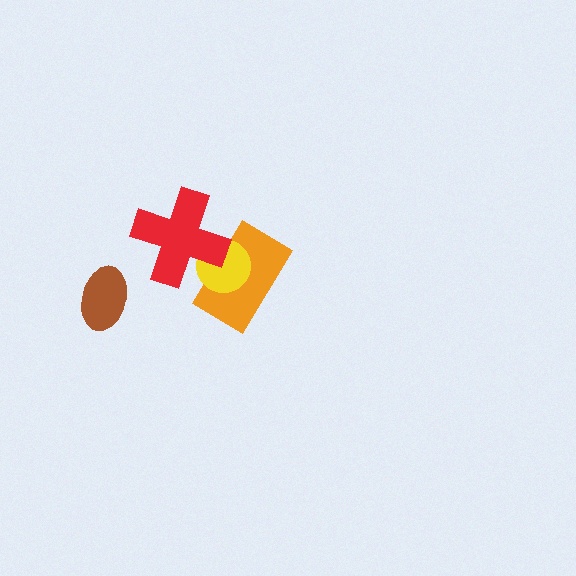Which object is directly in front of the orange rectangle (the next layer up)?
The yellow circle is directly in front of the orange rectangle.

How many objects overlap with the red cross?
2 objects overlap with the red cross.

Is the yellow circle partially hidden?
Yes, it is partially covered by another shape.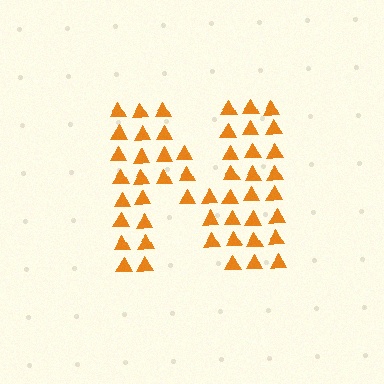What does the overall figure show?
The overall figure shows the letter N.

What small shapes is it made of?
It is made of small triangles.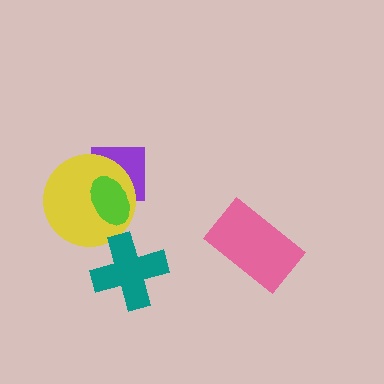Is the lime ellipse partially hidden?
No, no other shape covers it.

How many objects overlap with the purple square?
2 objects overlap with the purple square.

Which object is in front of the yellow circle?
The lime ellipse is in front of the yellow circle.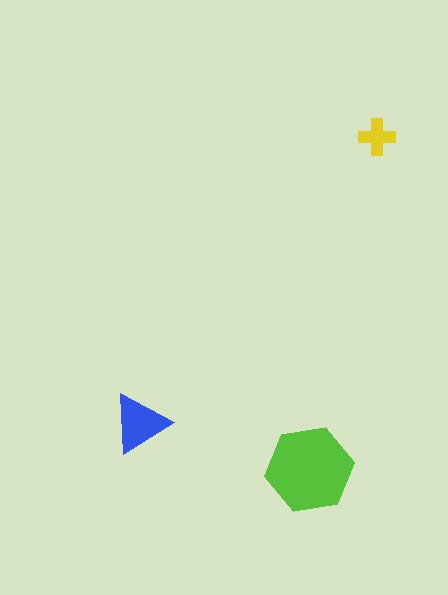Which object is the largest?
The lime hexagon.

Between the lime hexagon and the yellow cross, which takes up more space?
The lime hexagon.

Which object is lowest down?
The lime hexagon is bottommost.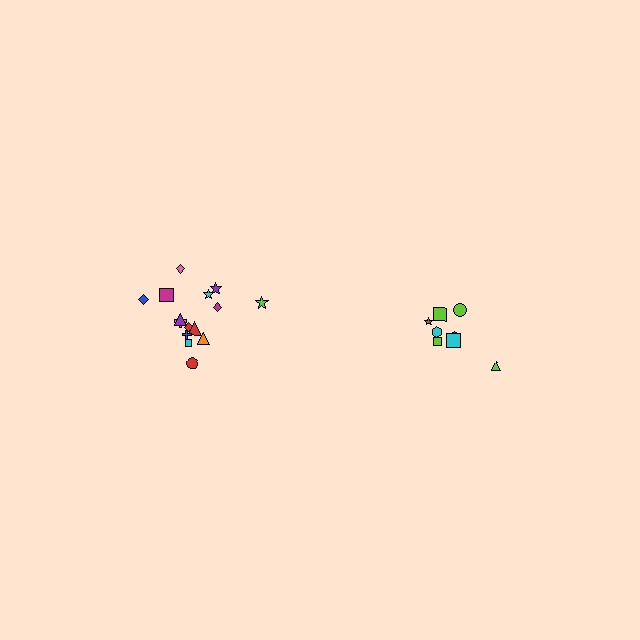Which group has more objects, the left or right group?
The left group.